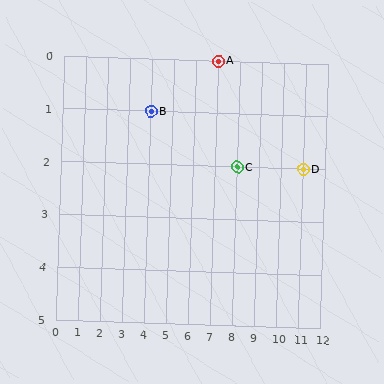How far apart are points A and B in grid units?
Points A and B are 3 columns and 1 row apart (about 3.2 grid units diagonally).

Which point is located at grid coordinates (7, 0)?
Point A is at (7, 0).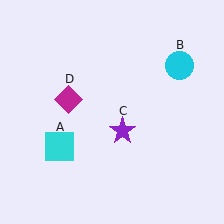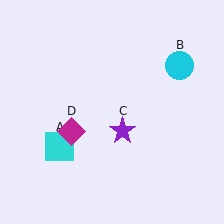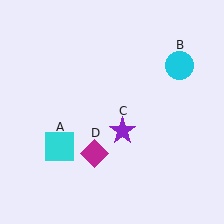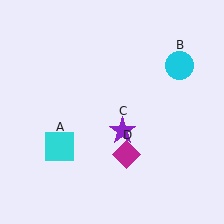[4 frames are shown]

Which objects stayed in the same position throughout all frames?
Cyan square (object A) and cyan circle (object B) and purple star (object C) remained stationary.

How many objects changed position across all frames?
1 object changed position: magenta diamond (object D).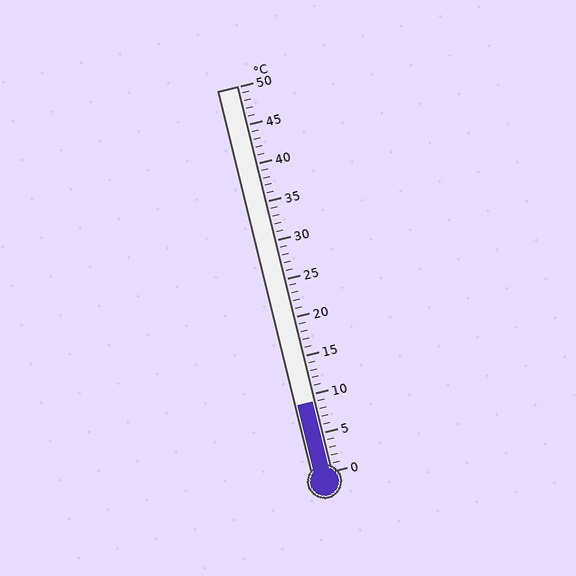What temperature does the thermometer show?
The thermometer shows approximately 9°C.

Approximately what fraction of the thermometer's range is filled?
The thermometer is filled to approximately 20% of its range.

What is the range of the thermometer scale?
The thermometer scale ranges from 0°C to 50°C.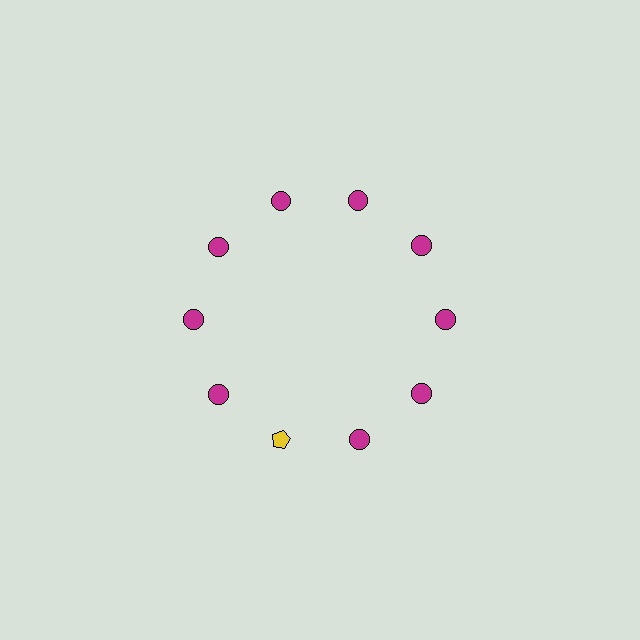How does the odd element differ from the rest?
It differs in both color (yellow instead of magenta) and shape (pentagon instead of circle).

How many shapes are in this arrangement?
There are 10 shapes arranged in a ring pattern.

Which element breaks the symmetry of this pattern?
The yellow pentagon at roughly the 7 o'clock position breaks the symmetry. All other shapes are magenta circles.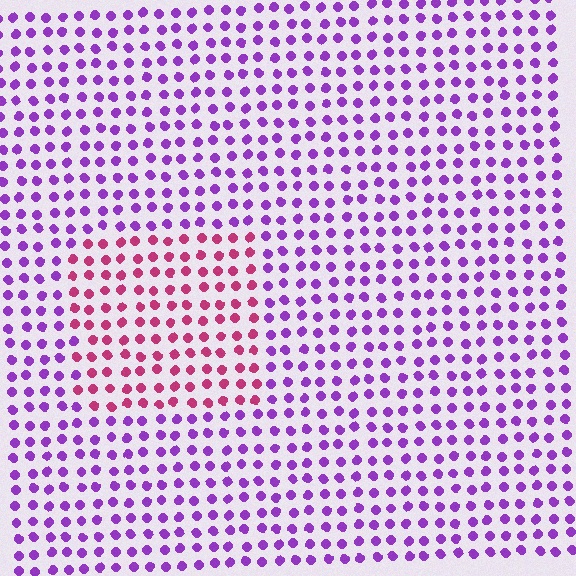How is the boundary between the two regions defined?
The boundary is defined purely by a slight shift in hue (about 51 degrees). Spacing, size, and orientation are identical on both sides.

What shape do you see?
I see a rectangle.